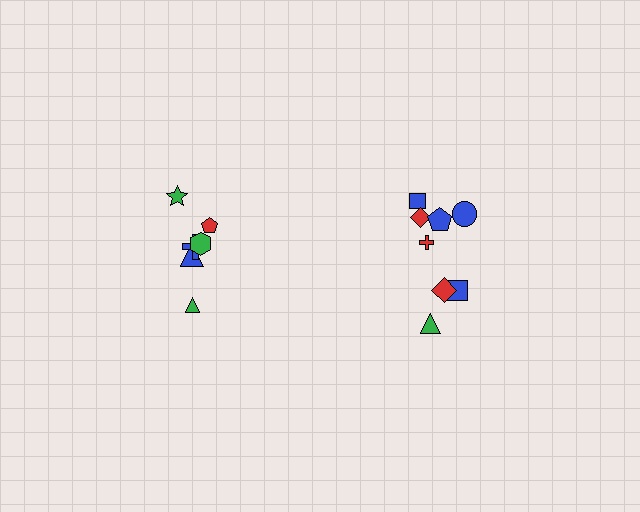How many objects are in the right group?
There are 8 objects.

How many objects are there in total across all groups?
There are 14 objects.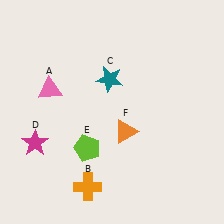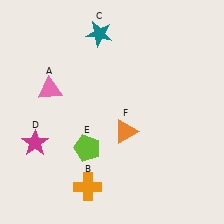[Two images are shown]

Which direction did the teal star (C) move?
The teal star (C) moved up.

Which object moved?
The teal star (C) moved up.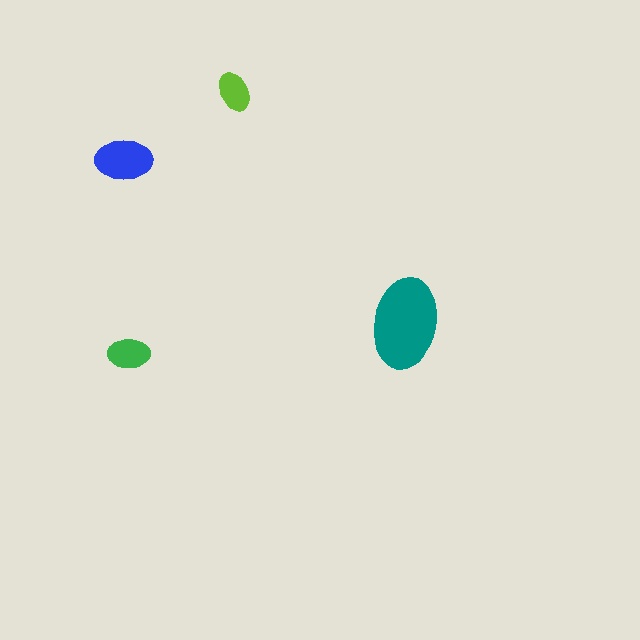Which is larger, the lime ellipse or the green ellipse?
The green one.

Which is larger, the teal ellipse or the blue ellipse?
The teal one.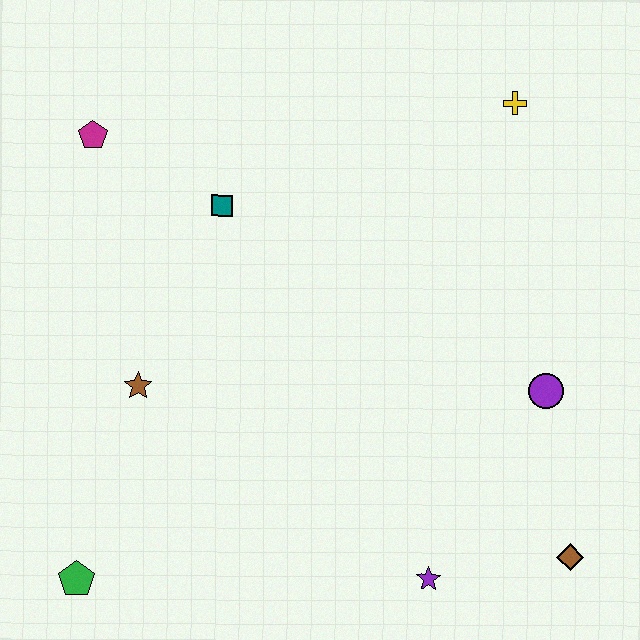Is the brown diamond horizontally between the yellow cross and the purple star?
No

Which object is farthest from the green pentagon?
The yellow cross is farthest from the green pentagon.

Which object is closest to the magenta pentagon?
The teal square is closest to the magenta pentagon.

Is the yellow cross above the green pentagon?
Yes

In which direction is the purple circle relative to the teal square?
The purple circle is to the right of the teal square.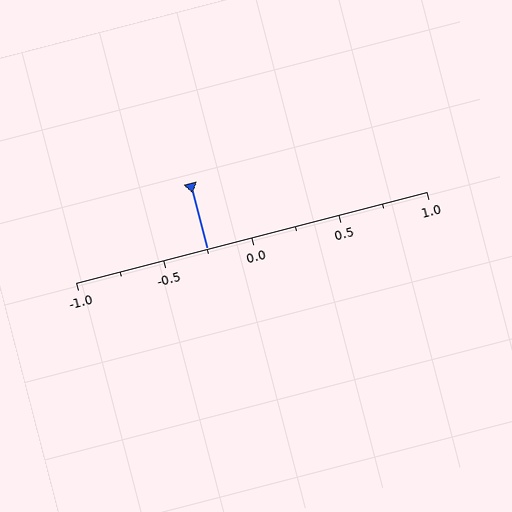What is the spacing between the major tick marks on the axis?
The major ticks are spaced 0.5 apart.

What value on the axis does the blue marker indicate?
The marker indicates approximately -0.25.